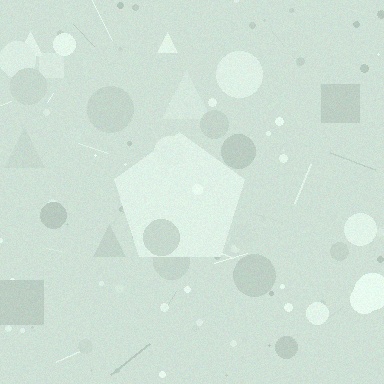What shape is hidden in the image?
A pentagon is hidden in the image.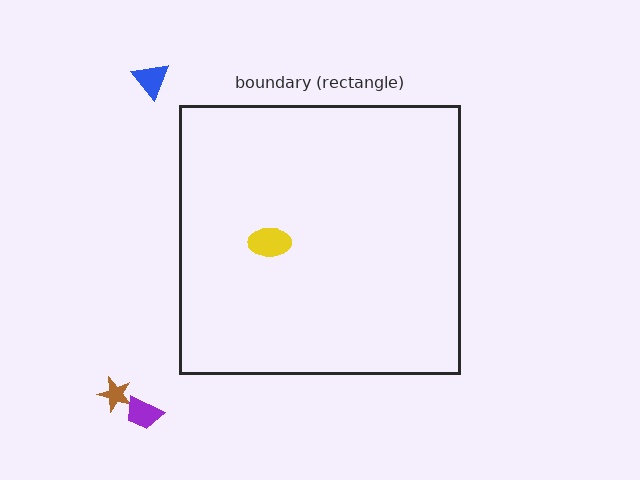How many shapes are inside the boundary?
1 inside, 3 outside.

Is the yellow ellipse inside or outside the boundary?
Inside.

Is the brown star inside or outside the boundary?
Outside.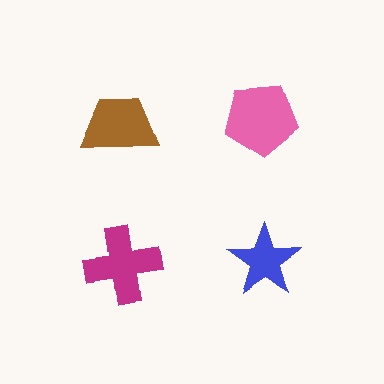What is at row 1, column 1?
A brown trapezoid.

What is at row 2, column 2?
A blue star.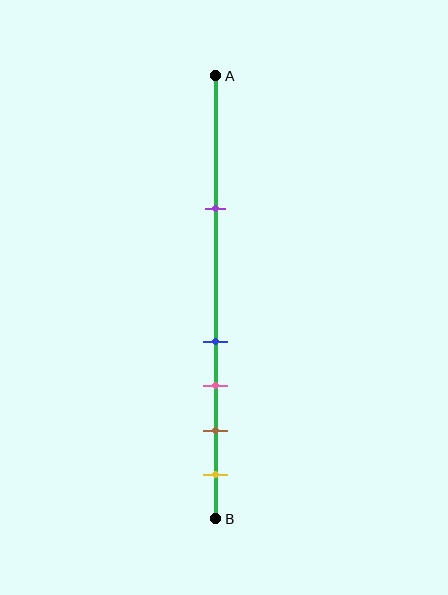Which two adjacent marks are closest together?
The blue and pink marks are the closest adjacent pair.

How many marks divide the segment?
There are 5 marks dividing the segment.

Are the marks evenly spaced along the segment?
No, the marks are not evenly spaced.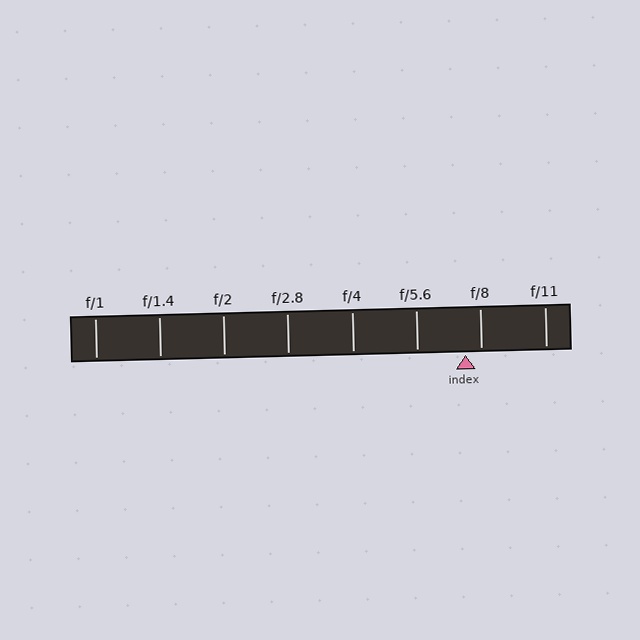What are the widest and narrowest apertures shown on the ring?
The widest aperture shown is f/1 and the narrowest is f/11.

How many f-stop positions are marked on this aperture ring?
There are 8 f-stop positions marked.